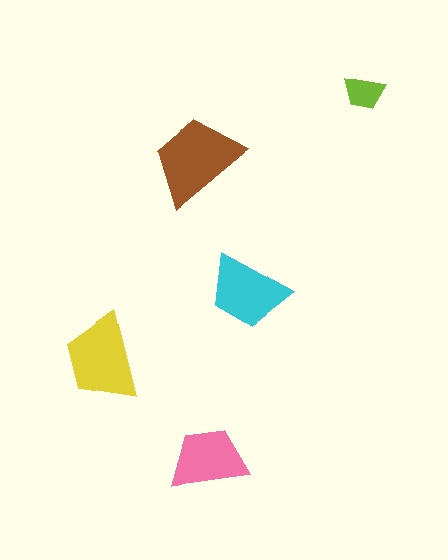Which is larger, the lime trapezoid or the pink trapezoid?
The pink one.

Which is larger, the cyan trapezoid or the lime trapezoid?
The cyan one.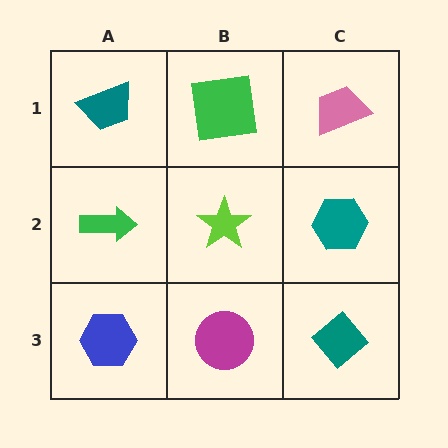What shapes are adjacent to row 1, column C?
A teal hexagon (row 2, column C), a green square (row 1, column B).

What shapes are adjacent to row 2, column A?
A teal trapezoid (row 1, column A), a blue hexagon (row 3, column A), a lime star (row 2, column B).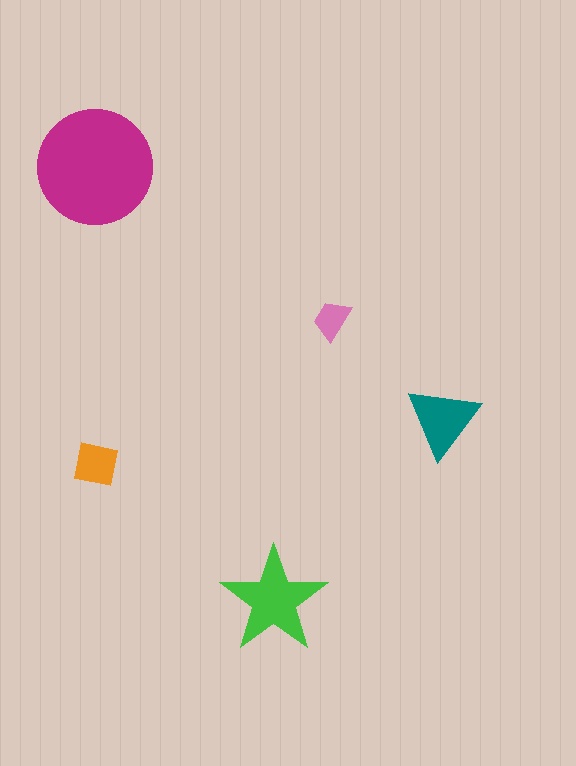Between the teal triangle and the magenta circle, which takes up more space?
The magenta circle.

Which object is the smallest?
The pink trapezoid.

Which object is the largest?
The magenta circle.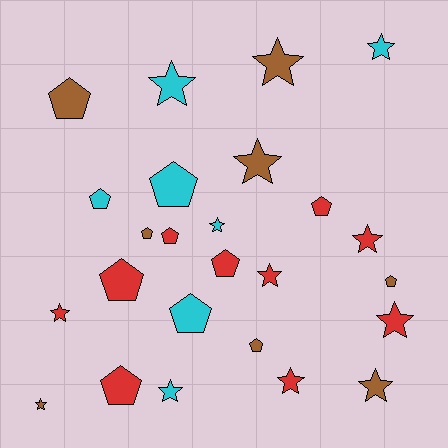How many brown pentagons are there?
There are 4 brown pentagons.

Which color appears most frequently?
Red, with 10 objects.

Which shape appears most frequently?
Star, with 13 objects.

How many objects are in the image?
There are 25 objects.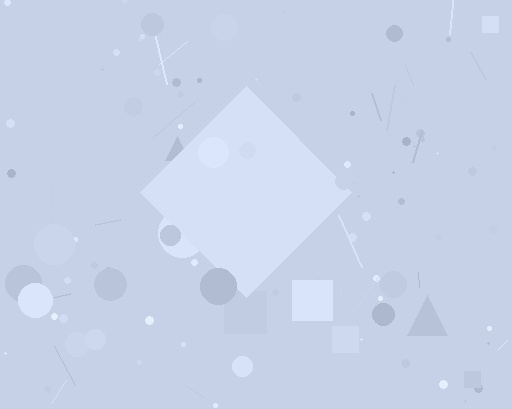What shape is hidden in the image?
A diamond is hidden in the image.